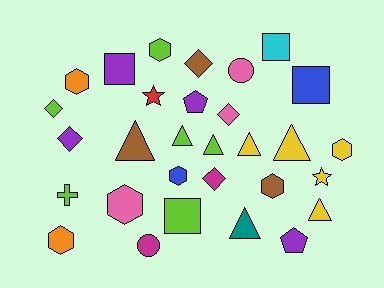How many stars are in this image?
There are 2 stars.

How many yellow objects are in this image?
There are 5 yellow objects.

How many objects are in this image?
There are 30 objects.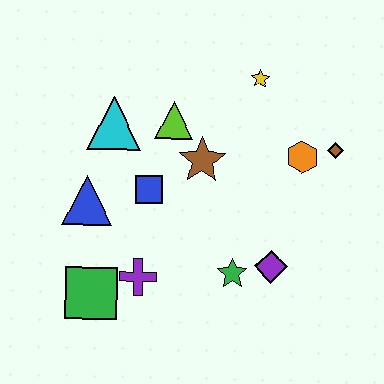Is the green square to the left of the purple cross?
Yes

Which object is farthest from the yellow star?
The green square is farthest from the yellow star.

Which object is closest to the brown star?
The lime triangle is closest to the brown star.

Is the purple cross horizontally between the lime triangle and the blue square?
No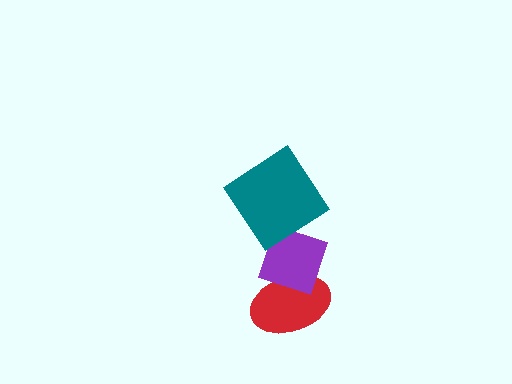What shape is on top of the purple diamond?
The teal diamond is on top of the purple diamond.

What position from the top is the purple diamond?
The purple diamond is 2nd from the top.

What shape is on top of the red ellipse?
The purple diamond is on top of the red ellipse.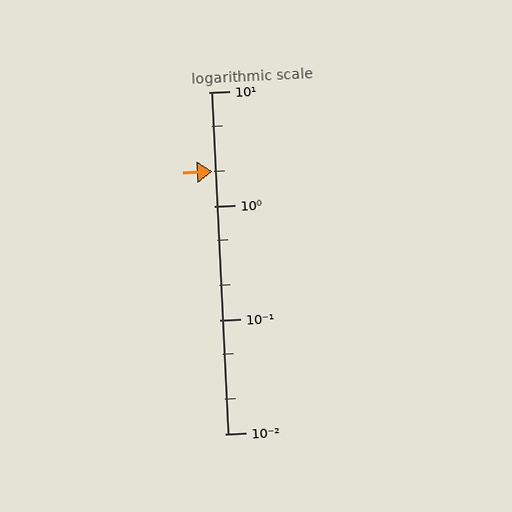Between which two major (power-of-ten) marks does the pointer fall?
The pointer is between 1 and 10.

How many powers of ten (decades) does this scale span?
The scale spans 3 decades, from 0.01 to 10.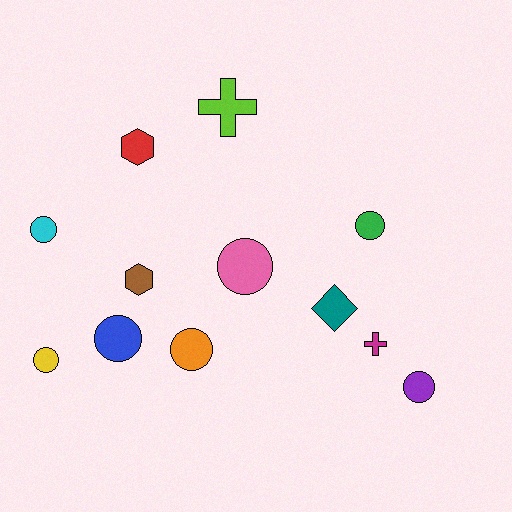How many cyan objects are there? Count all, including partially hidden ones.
There is 1 cyan object.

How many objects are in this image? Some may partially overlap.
There are 12 objects.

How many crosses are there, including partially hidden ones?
There are 2 crosses.